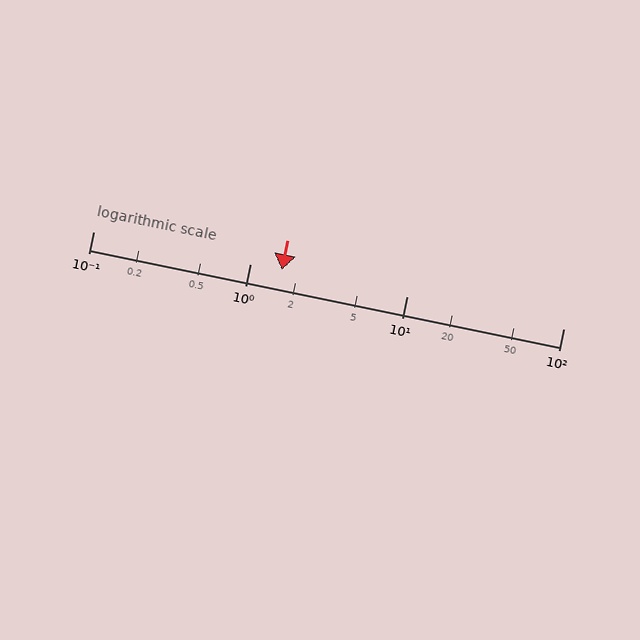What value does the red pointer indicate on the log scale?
The pointer indicates approximately 1.6.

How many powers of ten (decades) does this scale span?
The scale spans 3 decades, from 0.1 to 100.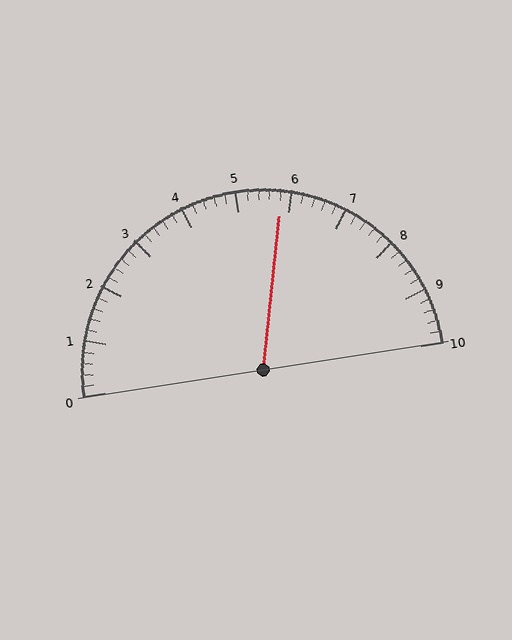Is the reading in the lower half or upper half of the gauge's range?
The reading is in the upper half of the range (0 to 10).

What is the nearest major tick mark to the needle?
The nearest major tick mark is 6.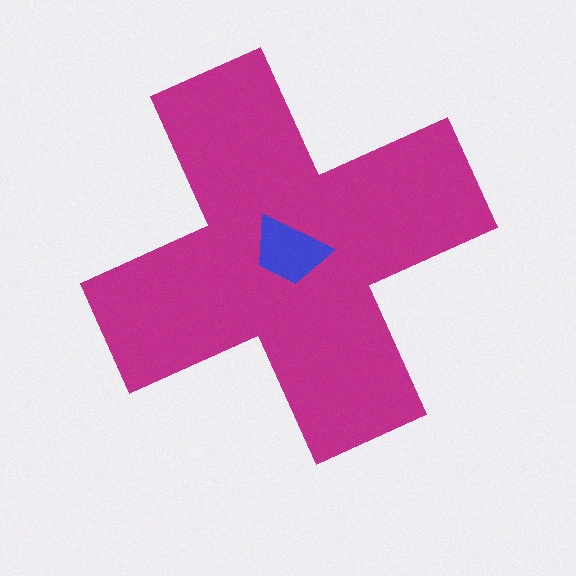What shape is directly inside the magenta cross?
The blue trapezoid.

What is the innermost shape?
The blue trapezoid.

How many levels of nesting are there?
2.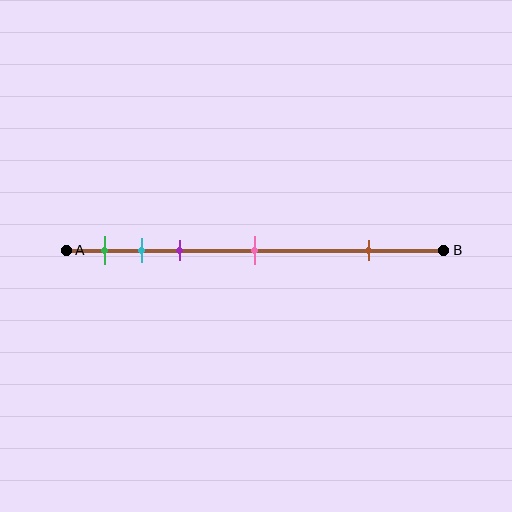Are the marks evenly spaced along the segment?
No, the marks are not evenly spaced.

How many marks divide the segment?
There are 5 marks dividing the segment.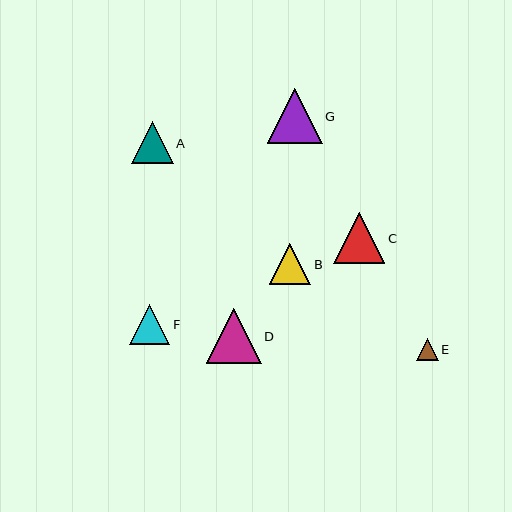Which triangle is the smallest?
Triangle E is the smallest with a size of approximately 22 pixels.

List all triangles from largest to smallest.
From largest to smallest: G, D, C, A, B, F, E.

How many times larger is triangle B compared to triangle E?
Triangle B is approximately 1.9 times the size of triangle E.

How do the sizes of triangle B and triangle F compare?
Triangle B and triangle F are approximately the same size.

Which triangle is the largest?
Triangle G is the largest with a size of approximately 55 pixels.